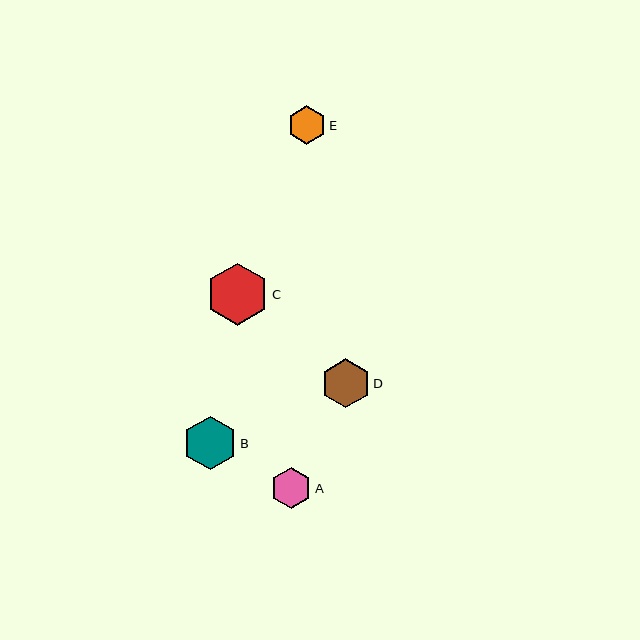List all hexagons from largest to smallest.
From largest to smallest: C, B, D, A, E.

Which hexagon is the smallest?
Hexagon E is the smallest with a size of approximately 38 pixels.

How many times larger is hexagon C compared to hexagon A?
Hexagon C is approximately 1.5 times the size of hexagon A.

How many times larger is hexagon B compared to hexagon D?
Hexagon B is approximately 1.1 times the size of hexagon D.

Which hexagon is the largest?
Hexagon C is the largest with a size of approximately 62 pixels.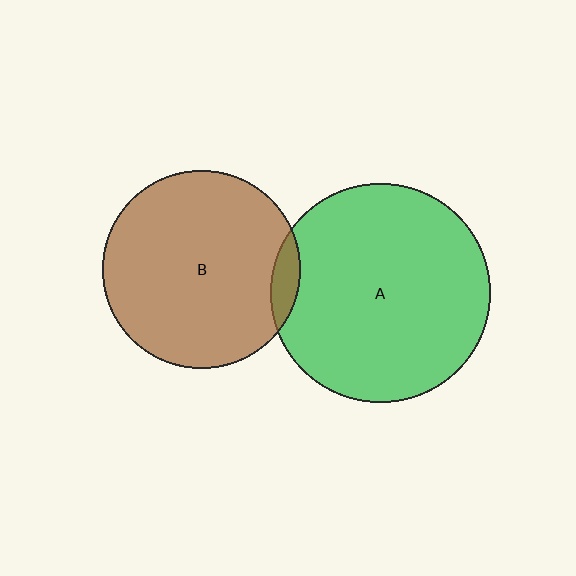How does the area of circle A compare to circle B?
Approximately 1.2 times.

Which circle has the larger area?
Circle A (green).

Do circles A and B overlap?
Yes.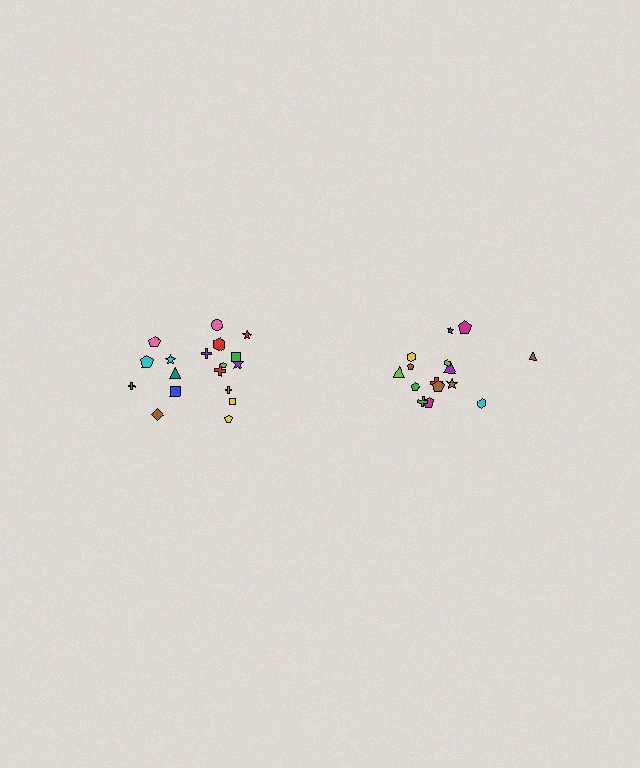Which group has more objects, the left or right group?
The left group.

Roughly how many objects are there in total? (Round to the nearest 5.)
Roughly 35 objects in total.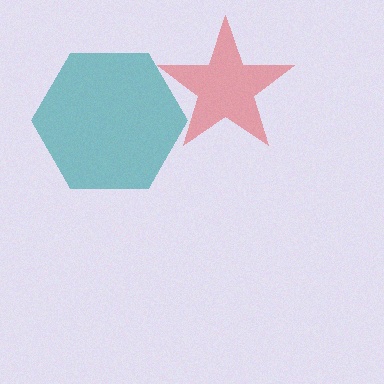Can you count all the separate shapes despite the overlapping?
Yes, there are 2 separate shapes.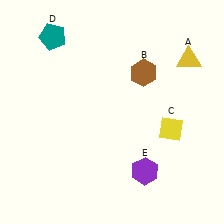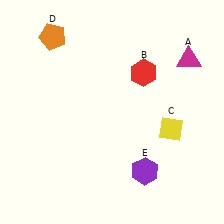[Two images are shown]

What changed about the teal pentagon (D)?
In Image 1, D is teal. In Image 2, it changed to orange.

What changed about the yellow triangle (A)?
In Image 1, A is yellow. In Image 2, it changed to magenta.